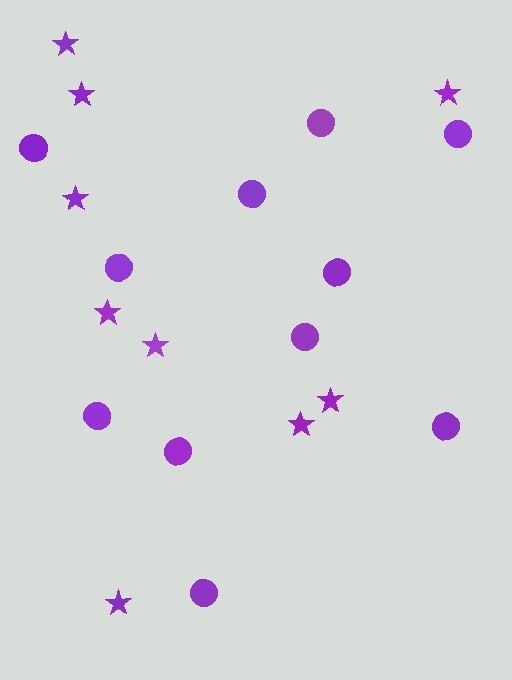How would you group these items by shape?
There are 2 groups: one group of stars (9) and one group of circles (11).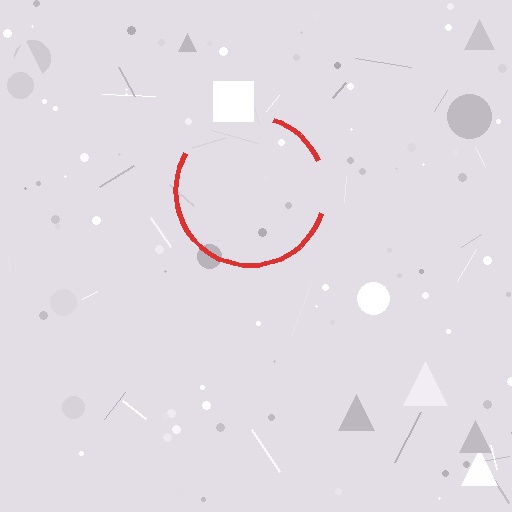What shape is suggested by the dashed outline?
The dashed outline suggests a circle.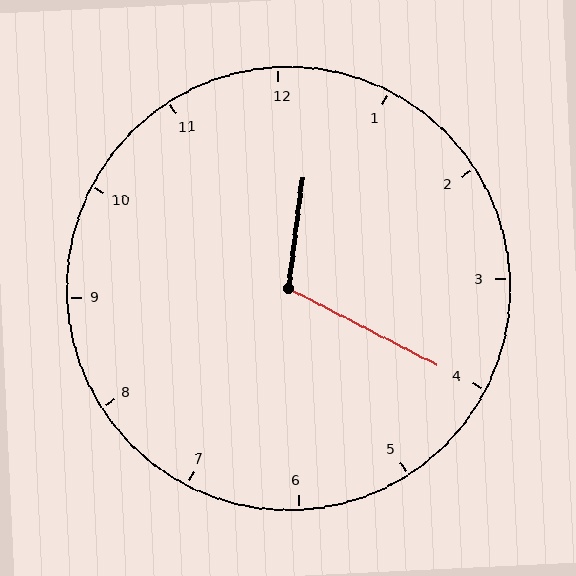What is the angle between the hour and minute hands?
Approximately 110 degrees.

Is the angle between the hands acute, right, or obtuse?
It is obtuse.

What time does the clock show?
12:20.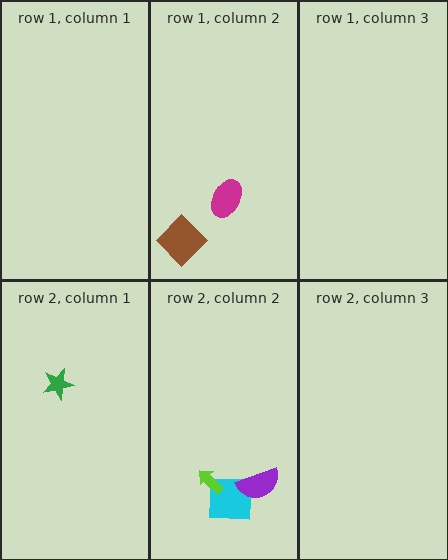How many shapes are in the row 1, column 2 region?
2.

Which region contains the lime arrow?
The row 2, column 2 region.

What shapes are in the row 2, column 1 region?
The green star.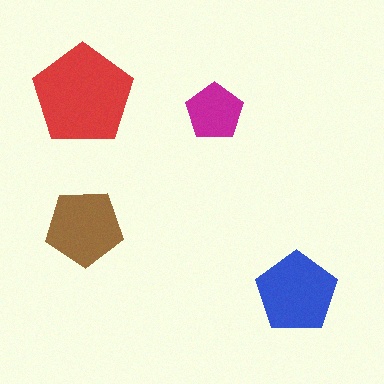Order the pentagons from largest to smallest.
the red one, the blue one, the brown one, the magenta one.